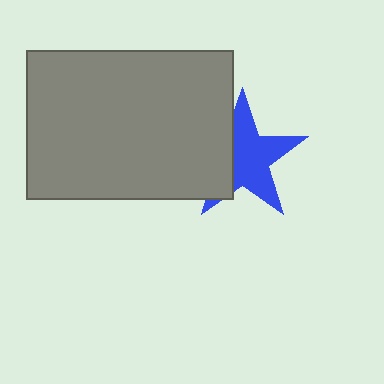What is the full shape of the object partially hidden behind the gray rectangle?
The partially hidden object is a blue star.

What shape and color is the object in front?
The object in front is a gray rectangle.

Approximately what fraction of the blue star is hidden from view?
Roughly 35% of the blue star is hidden behind the gray rectangle.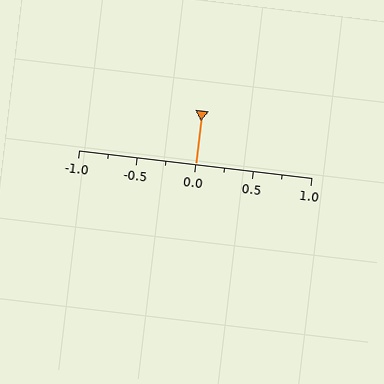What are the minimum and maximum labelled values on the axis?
The axis runs from -1.0 to 1.0.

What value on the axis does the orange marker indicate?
The marker indicates approximately 0.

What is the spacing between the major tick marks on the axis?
The major ticks are spaced 0.5 apart.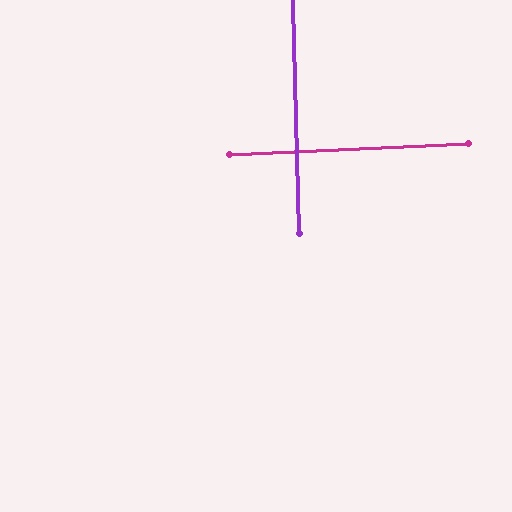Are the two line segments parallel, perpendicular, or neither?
Perpendicular — they meet at approximately 89°.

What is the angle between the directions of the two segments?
Approximately 89 degrees.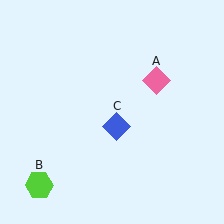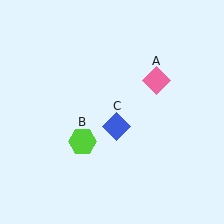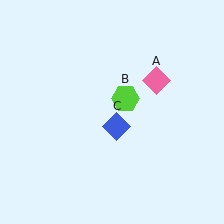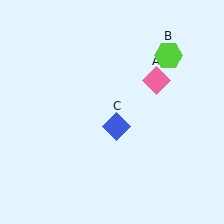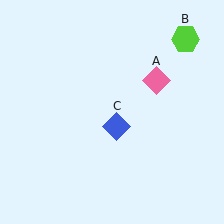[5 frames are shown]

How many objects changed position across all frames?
1 object changed position: lime hexagon (object B).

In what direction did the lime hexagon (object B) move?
The lime hexagon (object B) moved up and to the right.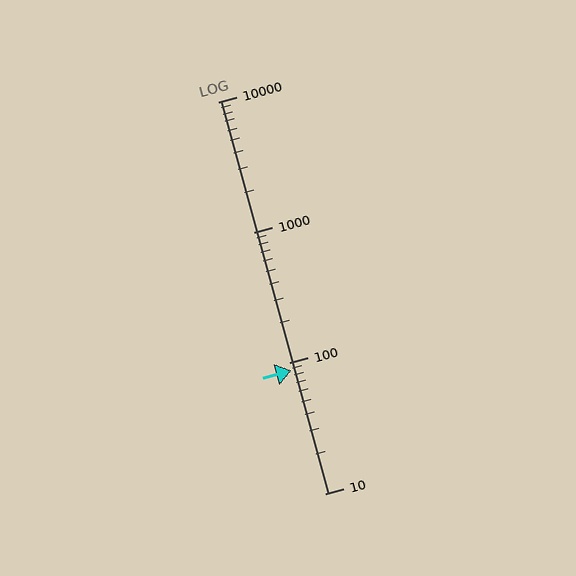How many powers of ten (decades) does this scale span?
The scale spans 3 decades, from 10 to 10000.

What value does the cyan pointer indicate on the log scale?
The pointer indicates approximately 88.